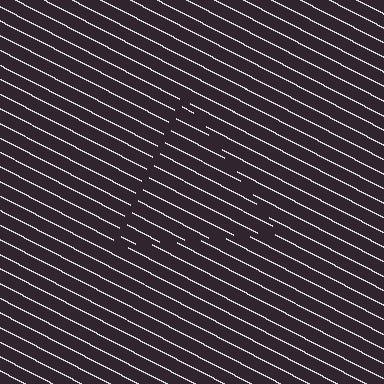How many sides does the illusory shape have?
3 sides — the line-ends trace a triangle.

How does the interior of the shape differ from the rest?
The interior of the shape contains the same grating, shifted by half a period — the contour is defined by the phase discontinuity where line-ends from the inner and outer gratings abut.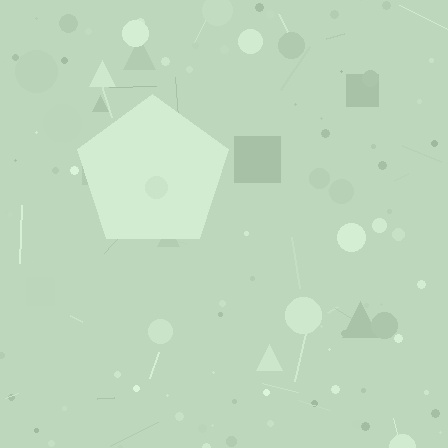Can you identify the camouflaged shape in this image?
The camouflaged shape is a pentagon.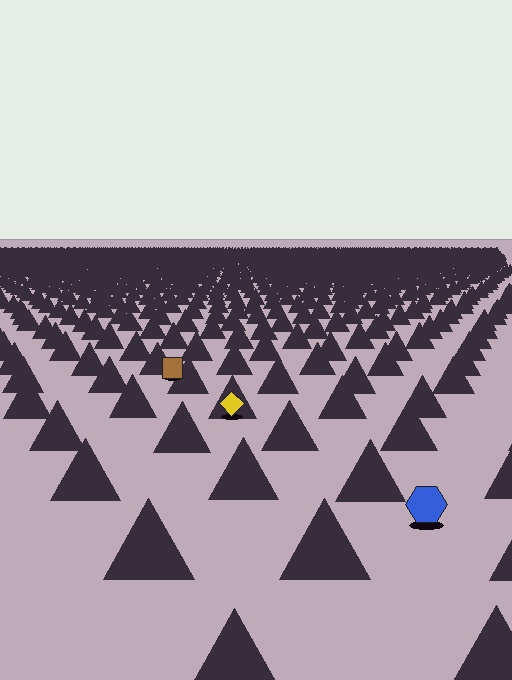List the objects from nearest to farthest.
From nearest to farthest: the blue hexagon, the yellow diamond, the brown square.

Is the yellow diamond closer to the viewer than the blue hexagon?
No. The blue hexagon is closer — you can tell from the texture gradient: the ground texture is coarser near it.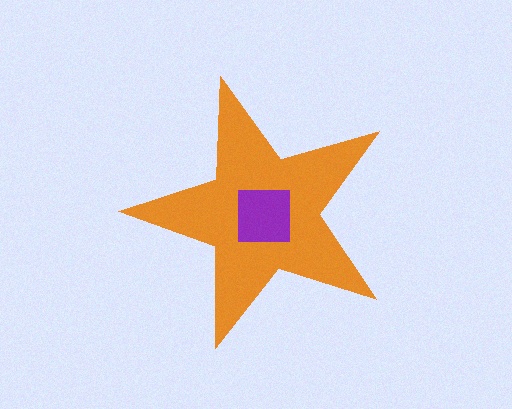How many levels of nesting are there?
2.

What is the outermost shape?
The orange star.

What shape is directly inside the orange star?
The purple square.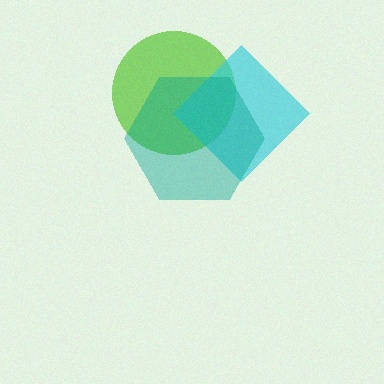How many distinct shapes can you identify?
There are 3 distinct shapes: a lime circle, a cyan diamond, a teal hexagon.